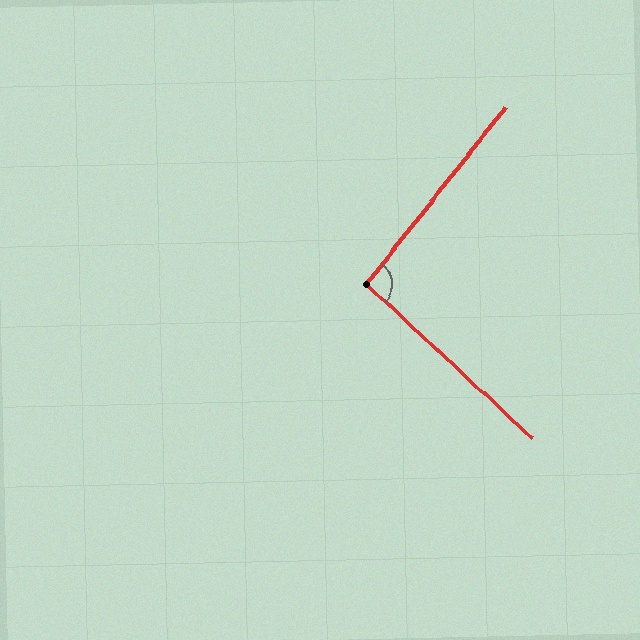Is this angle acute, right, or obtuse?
It is approximately a right angle.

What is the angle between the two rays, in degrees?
Approximately 95 degrees.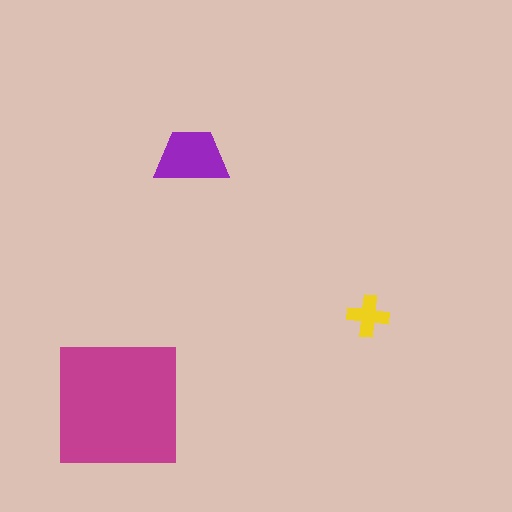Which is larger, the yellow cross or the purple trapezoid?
The purple trapezoid.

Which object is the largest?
The magenta square.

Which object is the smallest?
The yellow cross.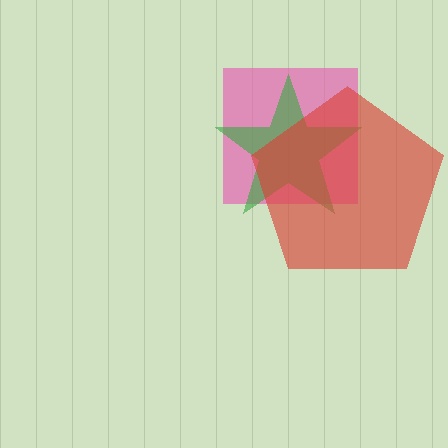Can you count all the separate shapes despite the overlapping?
Yes, there are 3 separate shapes.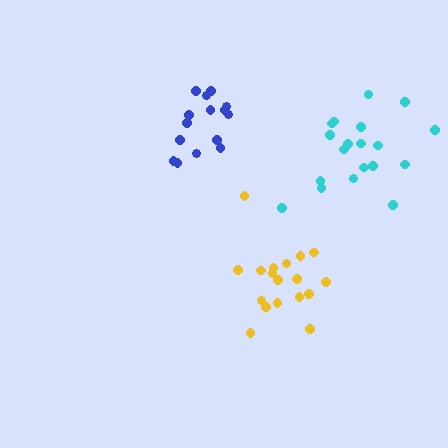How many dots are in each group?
Group 1: 18 dots, Group 2: 15 dots, Group 3: 19 dots (52 total).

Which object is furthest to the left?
The blue cluster is leftmost.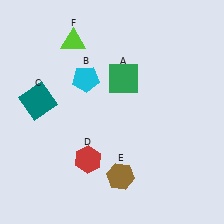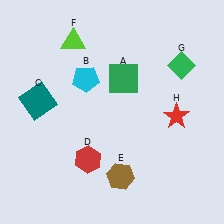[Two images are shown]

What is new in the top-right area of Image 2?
A green diamond (G) was added in the top-right area of Image 2.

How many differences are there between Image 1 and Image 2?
There are 2 differences between the two images.